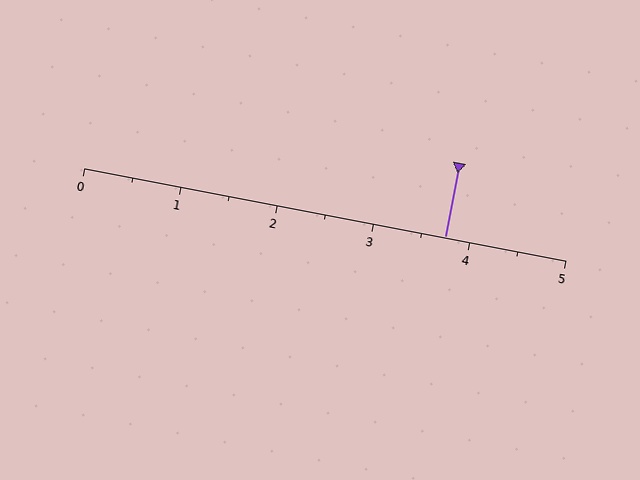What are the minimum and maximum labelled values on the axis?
The axis runs from 0 to 5.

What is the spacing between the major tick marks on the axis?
The major ticks are spaced 1 apart.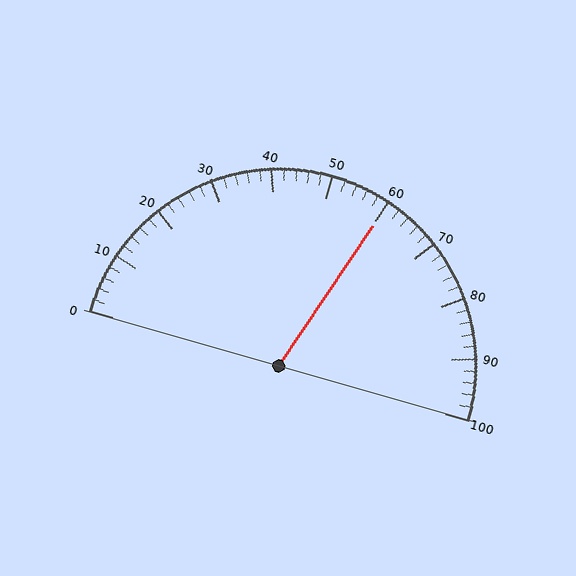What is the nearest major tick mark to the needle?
The nearest major tick mark is 60.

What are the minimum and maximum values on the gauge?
The gauge ranges from 0 to 100.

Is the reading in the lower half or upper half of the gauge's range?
The reading is in the upper half of the range (0 to 100).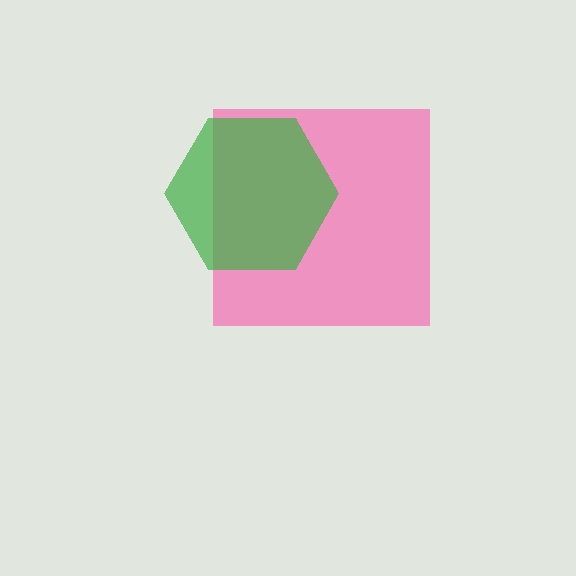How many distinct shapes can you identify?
There are 2 distinct shapes: a pink square, a green hexagon.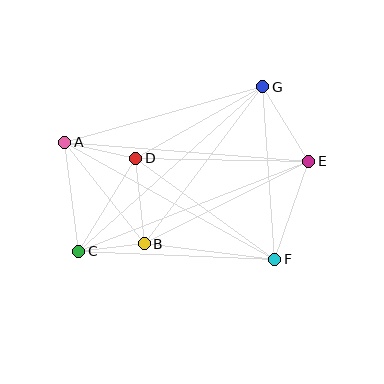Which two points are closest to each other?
Points B and C are closest to each other.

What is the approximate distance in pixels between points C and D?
The distance between C and D is approximately 109 pixels.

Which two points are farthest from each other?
Points C and E are farthest from each other.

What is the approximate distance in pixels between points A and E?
The distance between A and E is approximately 245 pixels.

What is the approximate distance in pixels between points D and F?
The distance between D and F is approximately 172 pixels.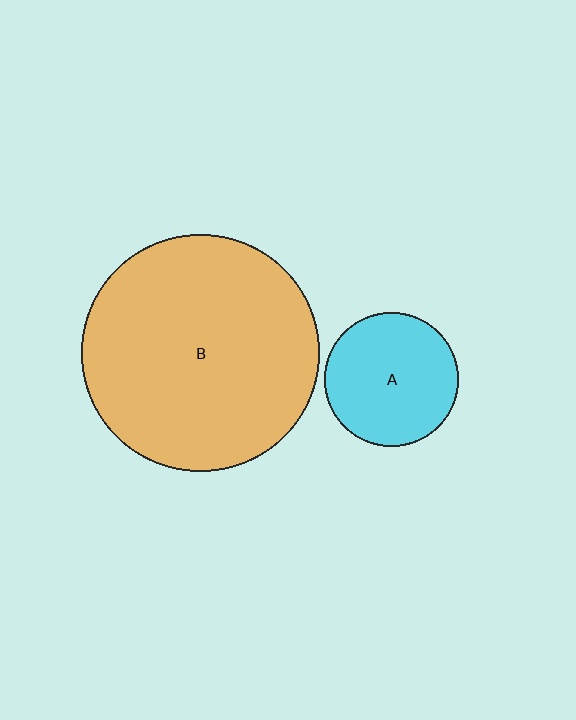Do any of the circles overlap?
No, none of the circles overlap.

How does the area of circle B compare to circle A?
Approximately 3.2 times.